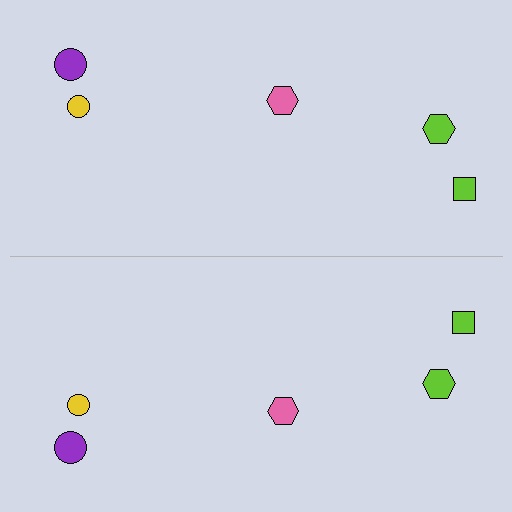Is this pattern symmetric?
Yes, this pattern has bilateral (reflection) symmetry.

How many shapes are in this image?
There are 10 shapes in this image.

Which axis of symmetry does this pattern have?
The pattern has a horizontal axis of symmetry running through the center of the image.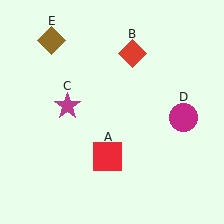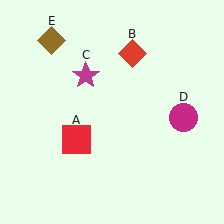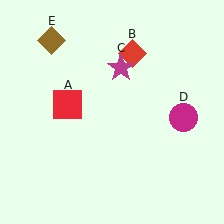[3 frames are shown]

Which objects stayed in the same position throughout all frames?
Red diamond (object B) and magenta circle (object D) and brown diamond (object E) remained stationary.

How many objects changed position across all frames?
2 objects changed position: red square (object A), magenta star (object C).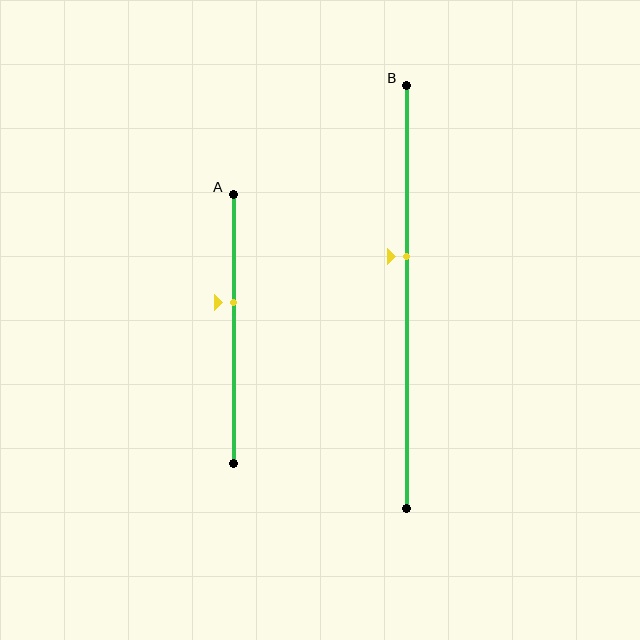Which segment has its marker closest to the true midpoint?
Segment B has its marker closest to the true midpoint.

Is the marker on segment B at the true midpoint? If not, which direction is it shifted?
No, the marker on segment B is shifted upward by about 10% of the segment length.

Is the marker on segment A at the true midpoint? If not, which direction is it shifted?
No, the marker on segment A is shifted upward by about 10% of the segment length.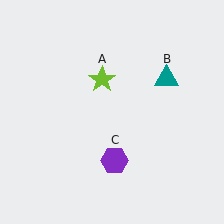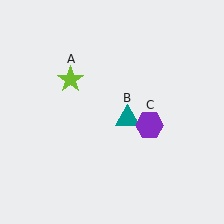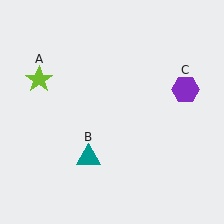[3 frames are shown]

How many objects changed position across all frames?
3 objects changed position: lime star (object A), teal triangle (object B), purple hexagon (object C).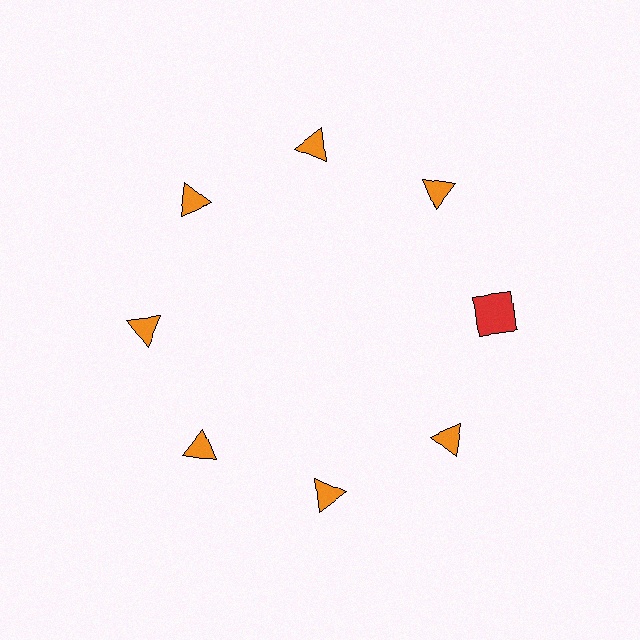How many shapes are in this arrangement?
There are 8 shapes arranged in a ring pattern.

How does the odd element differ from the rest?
It differs in both color (red instead of orange) and shape (square instead of triangle).